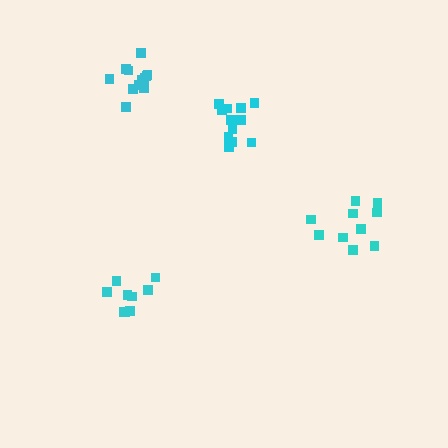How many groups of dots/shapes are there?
There are 4 groups.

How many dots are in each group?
Group 1: 10 dots, Group 2: 12 dots, Group 3: 12 dots, Group 4: 10 dots (44 total).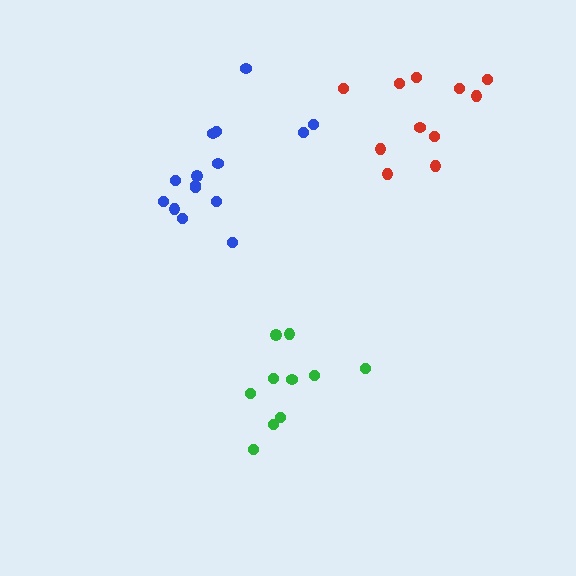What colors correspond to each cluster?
The clusters are colored: blue, green, red.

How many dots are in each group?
Group 1: 15 dots, Group 2: 10 dots, Group 3: 11 dots (36 total).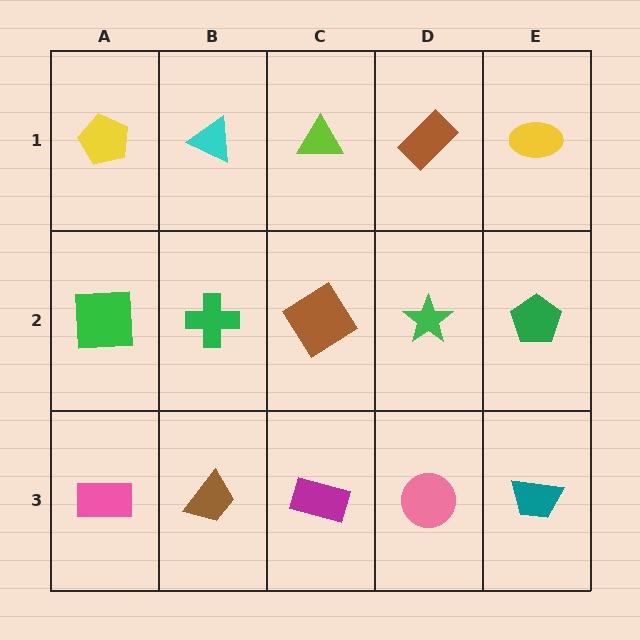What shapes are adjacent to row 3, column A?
A green square (row 2, column A), a brown trapezoid (row 3, column B).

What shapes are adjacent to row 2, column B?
A cyan triangle (row 1, column B), a brown trapezoid (row 3, column B), a green square (row 2, column A), a brown diamond (row 2, column C).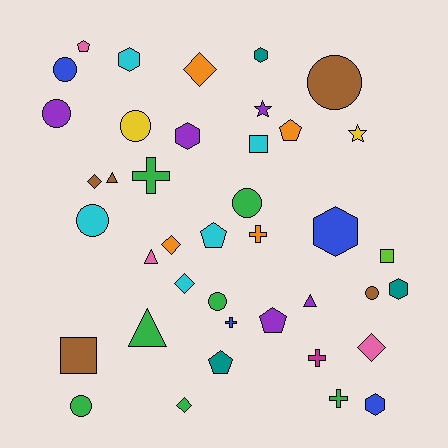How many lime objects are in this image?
There is 1 lime object.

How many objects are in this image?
There are 40 objects.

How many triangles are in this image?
There are 4 triangles.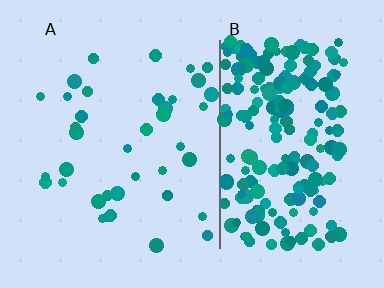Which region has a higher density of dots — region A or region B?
B (the right).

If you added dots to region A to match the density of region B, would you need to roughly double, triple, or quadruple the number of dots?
Approximately quadruple.